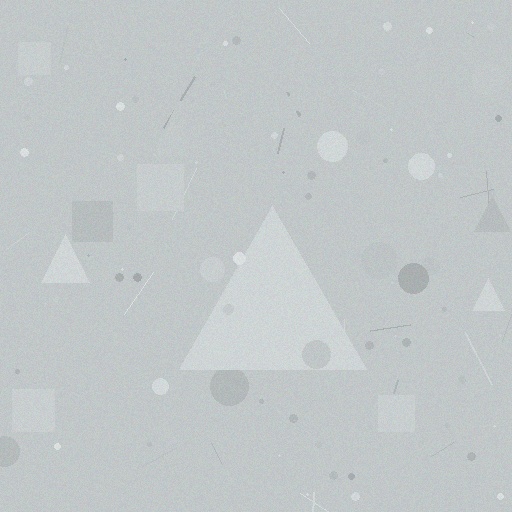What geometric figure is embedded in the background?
A triangle is embedded in the background.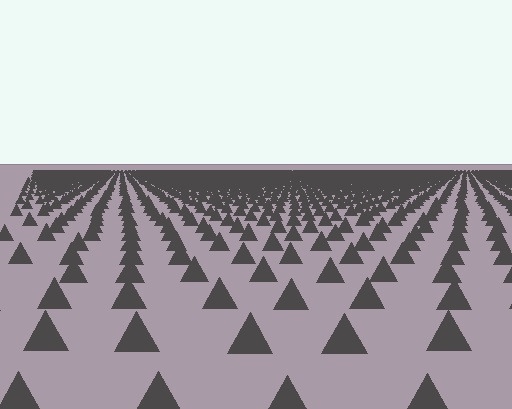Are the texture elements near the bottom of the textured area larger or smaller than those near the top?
Larger. Near the bottom, elements are closer to the viewer and appear at a bigger on-screen size.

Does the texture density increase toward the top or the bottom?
Density increases toward the top.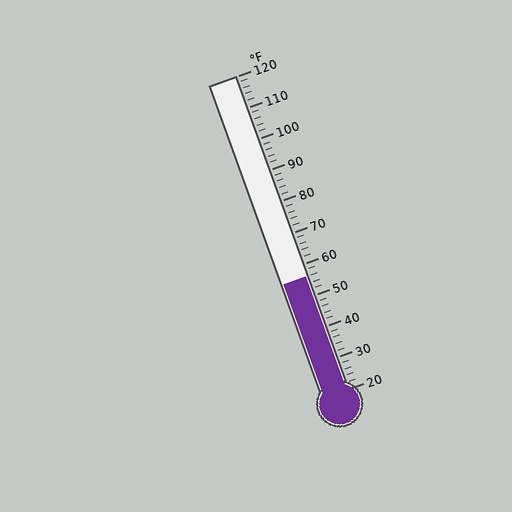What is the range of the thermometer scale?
The thermometer scale ranges from 20°F to 120°F.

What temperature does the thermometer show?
The thermometer shows approximately 56°F.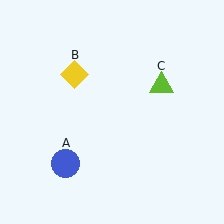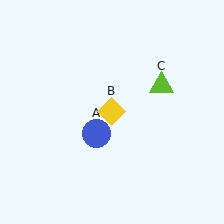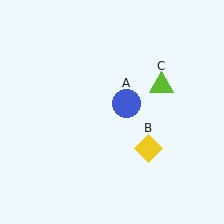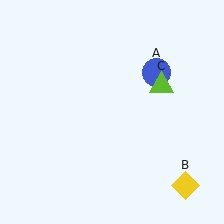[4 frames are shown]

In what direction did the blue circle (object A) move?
The blue circle (object A) moved up and to the right.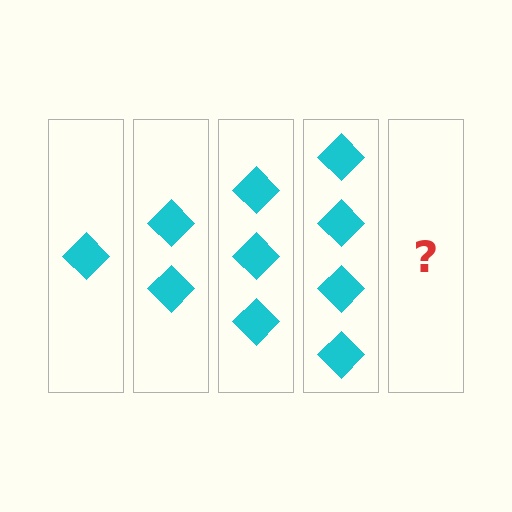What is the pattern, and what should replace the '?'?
The pattern is that each step adds one more diamond. The '?' should be 5 diamonds.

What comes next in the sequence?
The next element should be 5 diamonds.